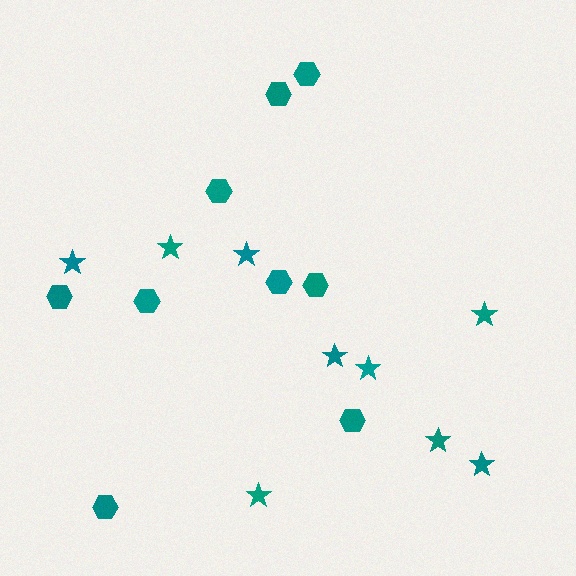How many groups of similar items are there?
There are 2 groups: one group of hexagons (9) and one group of stars (9).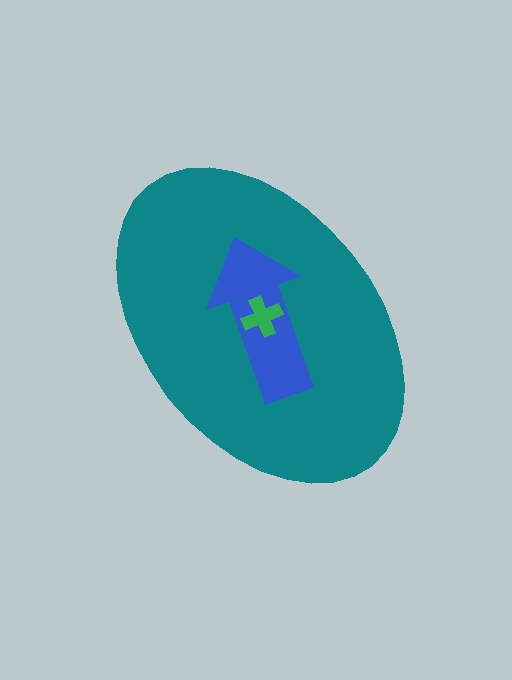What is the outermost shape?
The teal ellipse.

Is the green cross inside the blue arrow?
Yes.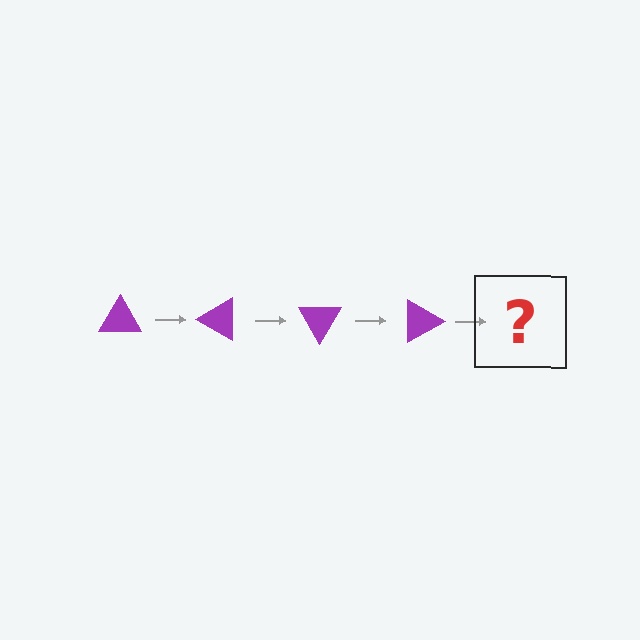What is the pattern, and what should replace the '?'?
The pattern is that the triangle rotates 30 degrees each step. The '?' should be a purple triangle rotated 120 degrees.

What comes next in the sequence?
The next element should be a purple triangle rotated 120 degrees.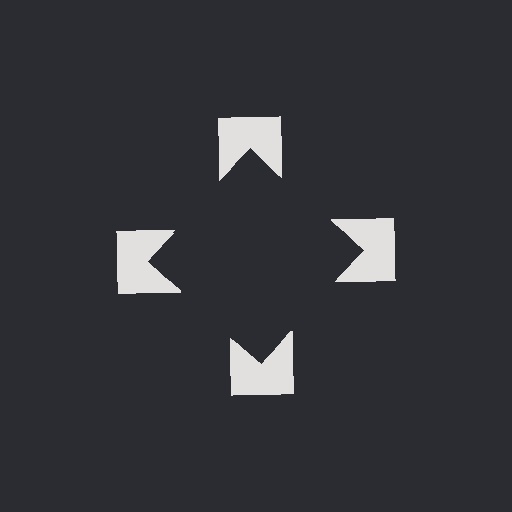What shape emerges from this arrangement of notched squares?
An illusory square — its edges are inferred from the aligned wedge cuts in the notched squares, not physically drawn.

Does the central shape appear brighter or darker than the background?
It typically appears slightly darker than the background, even though no actual brightness change is drawn.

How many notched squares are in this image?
There are 4 — one at each vertex of the illusory square.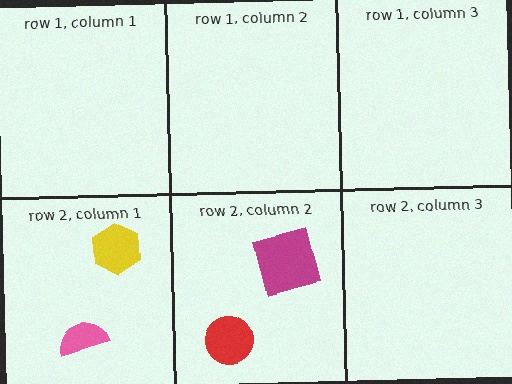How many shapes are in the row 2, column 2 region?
2.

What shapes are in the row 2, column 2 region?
The magenta square, the red circle.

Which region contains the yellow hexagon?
The row 2, column 1 region.